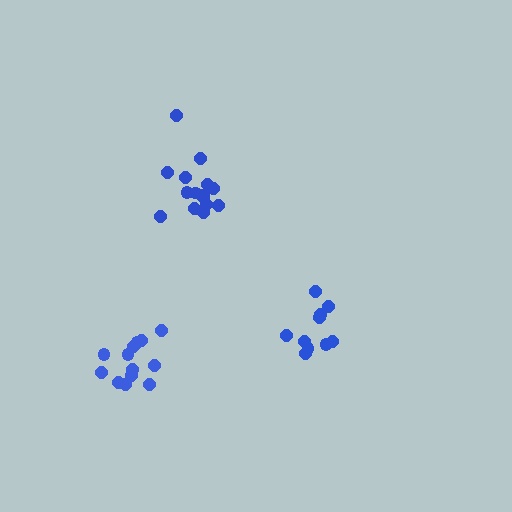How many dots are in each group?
Group 1: 15 dots, Group 2: 10 dots, Group 3: 13 dots (38 total).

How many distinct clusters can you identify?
There are 3 distinct clusters.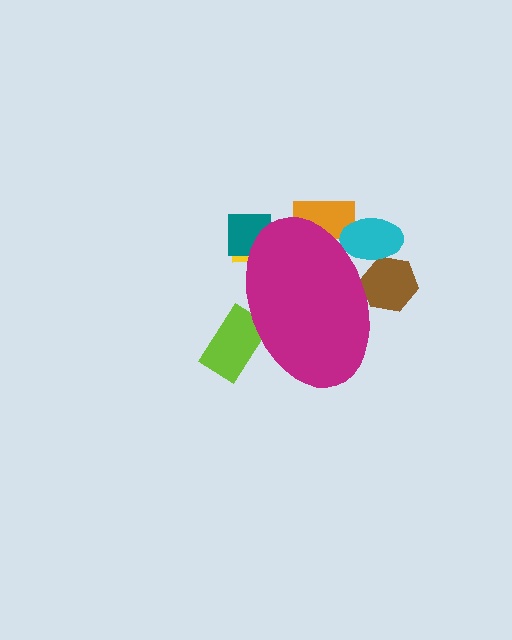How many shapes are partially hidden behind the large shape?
6 shapes are partially hidden.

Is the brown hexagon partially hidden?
Yes, the brown hexagon is partially hidden behind the magenta ellipse.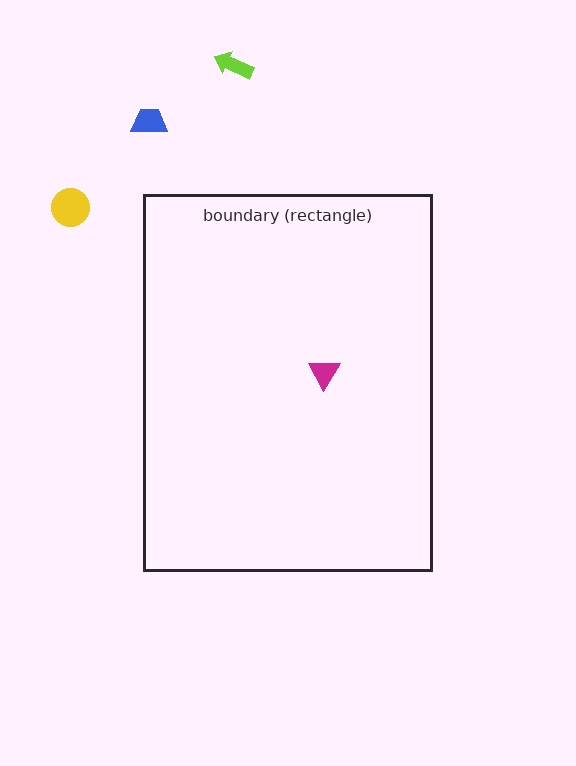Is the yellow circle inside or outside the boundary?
Outside.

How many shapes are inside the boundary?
1 inside, 3 outside.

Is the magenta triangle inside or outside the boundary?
Inside.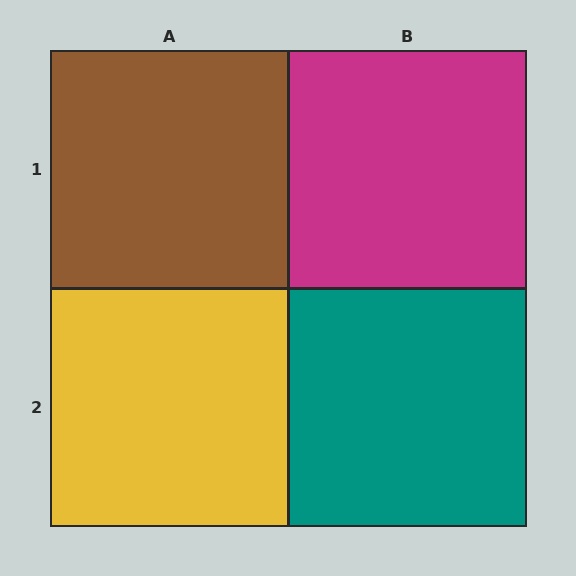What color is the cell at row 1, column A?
Brown.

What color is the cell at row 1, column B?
Magenta.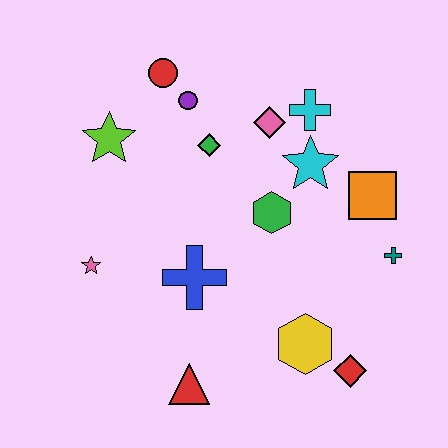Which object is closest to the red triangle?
The blue cross is closest to the red triangle.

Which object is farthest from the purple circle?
The red diamond is farthest from the purple circle.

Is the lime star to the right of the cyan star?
No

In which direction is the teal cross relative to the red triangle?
The teal cross is to the right of the red triangle.